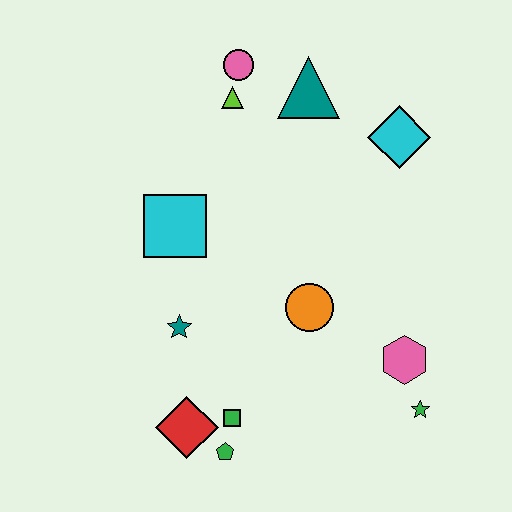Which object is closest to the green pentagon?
The green square is closest to the green pentagon.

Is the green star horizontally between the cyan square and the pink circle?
No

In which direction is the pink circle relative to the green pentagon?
The pink circle is above the green pentagon.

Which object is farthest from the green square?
The pink circle is farthest from the green square.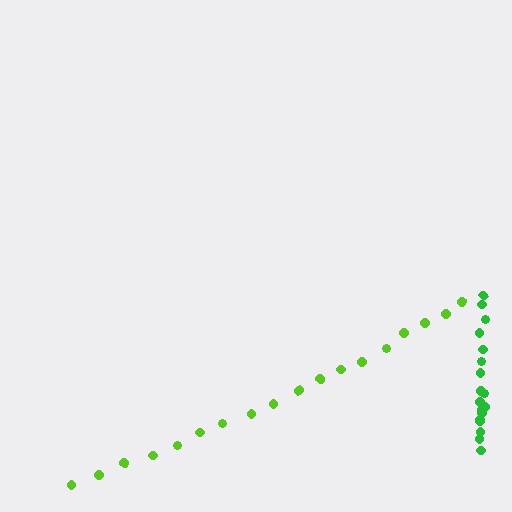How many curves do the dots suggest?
There are 2 distinct paths.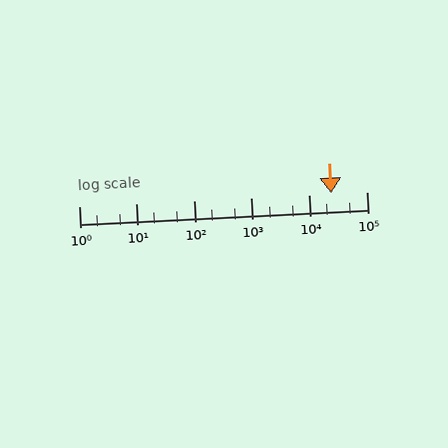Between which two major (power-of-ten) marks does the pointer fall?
The pointer is between 10000 and 100000.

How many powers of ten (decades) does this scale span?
The scale spans 5 decades, from 1 to 100000.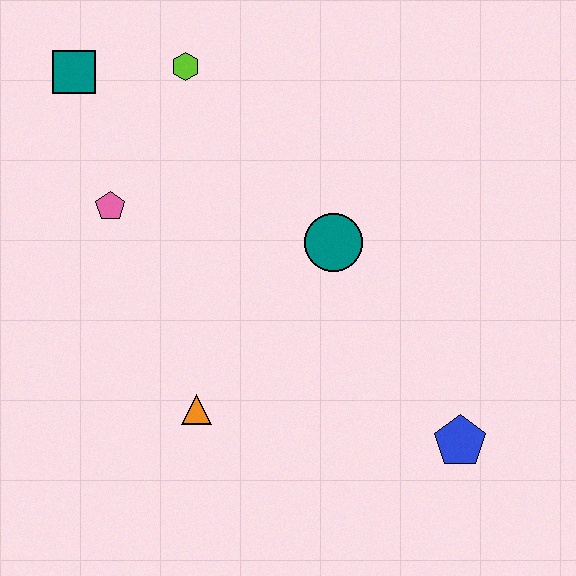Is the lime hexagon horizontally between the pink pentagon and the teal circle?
Yes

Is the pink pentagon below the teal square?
Yes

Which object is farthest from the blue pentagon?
The teal square is farthest from the blue pentagon.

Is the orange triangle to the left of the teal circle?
Yes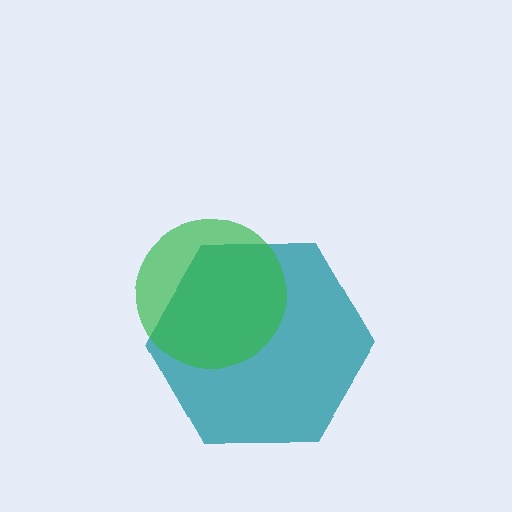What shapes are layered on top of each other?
The layered shapes are: a teal hexagon, a green circle.